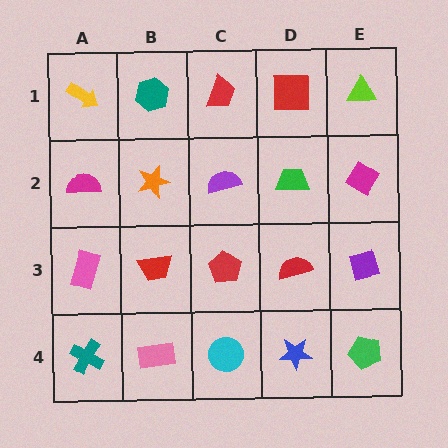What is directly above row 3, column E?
A magenta diamond.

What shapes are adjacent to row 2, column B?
A teal hexagon (row 1, column B), a red trapezoid (row 3, column B), a magenta semicircle (row 2, column A), a purple semicircle (row 2, column C).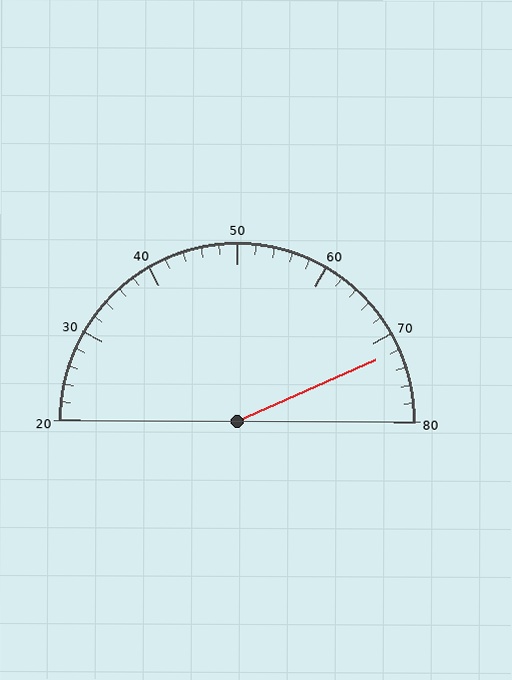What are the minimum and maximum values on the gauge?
The gauge ranges from 20 to 80.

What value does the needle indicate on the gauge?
The needle indicates approximately 72.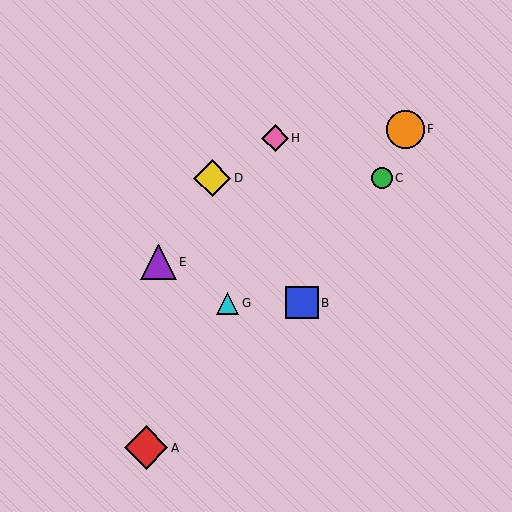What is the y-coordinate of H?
Object H is at y≈138.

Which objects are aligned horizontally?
Objects C, D are aligned horizontally.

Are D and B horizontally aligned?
No, D is at y≈178 and B is at y≈303.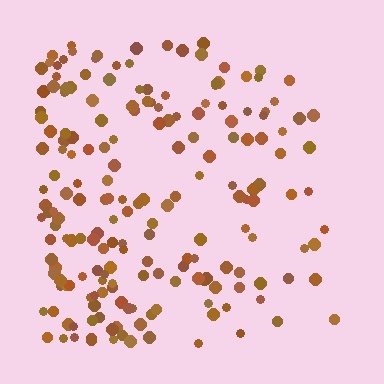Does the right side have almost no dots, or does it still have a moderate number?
Still a moderate number, just noticeably fewer than the left.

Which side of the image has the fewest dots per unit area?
The right.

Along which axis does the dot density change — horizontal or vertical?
Horizontal.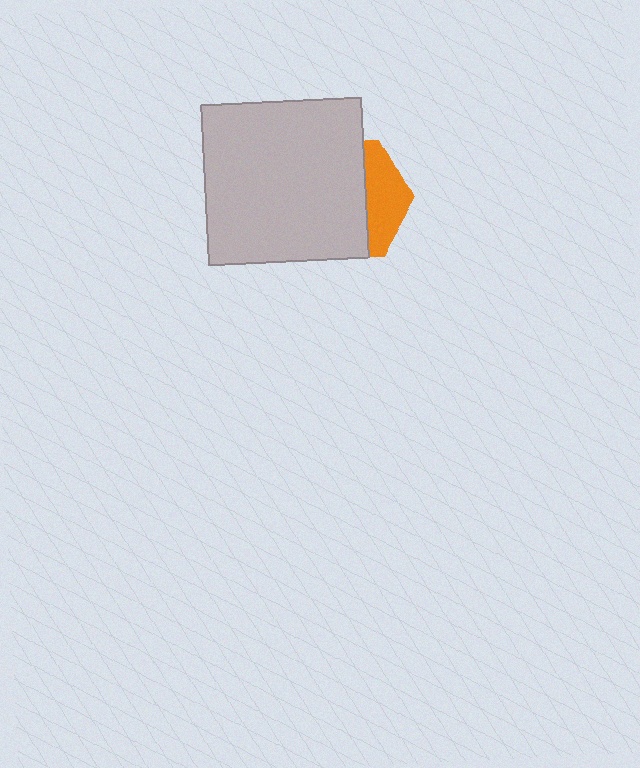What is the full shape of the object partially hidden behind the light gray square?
The partially hidden object is an orange hexagon.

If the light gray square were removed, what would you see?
You would see the complete orange hexagon.